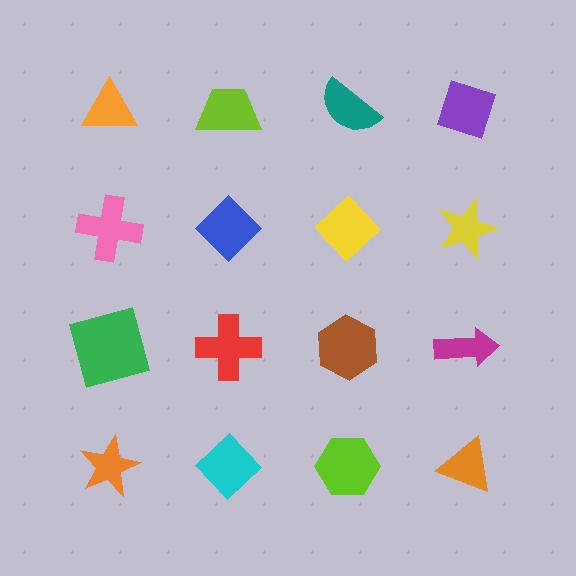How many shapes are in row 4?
4 shapes.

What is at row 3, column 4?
A magenta arrow.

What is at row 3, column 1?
A green square.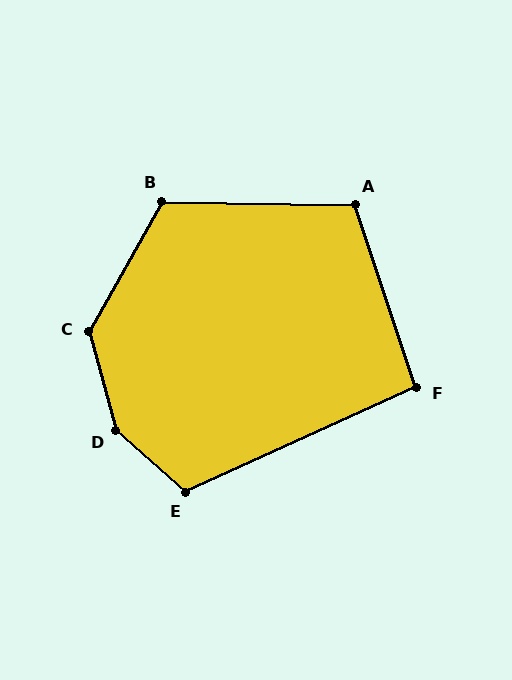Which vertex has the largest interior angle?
D, at approximately 146 degrees.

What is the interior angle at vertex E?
Approximately 115 degrees (obtuse).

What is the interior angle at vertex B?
Approximately 118 degrees (obtuse).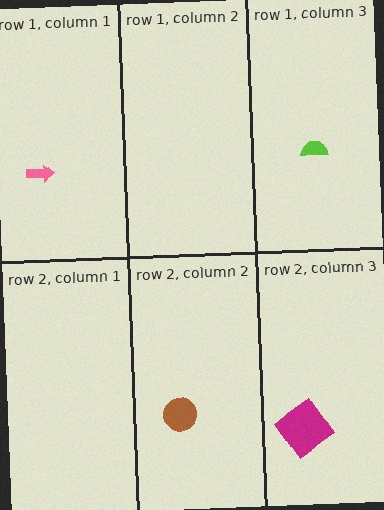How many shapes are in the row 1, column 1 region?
1.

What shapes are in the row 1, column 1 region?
The pink arrow.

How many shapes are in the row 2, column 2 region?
1.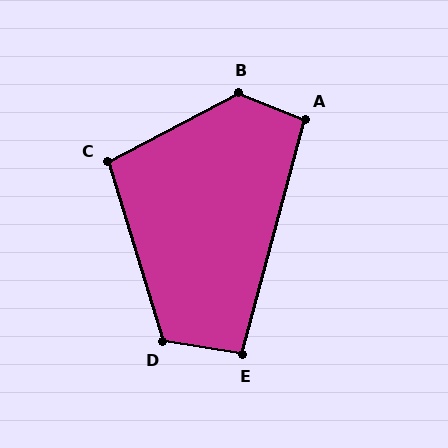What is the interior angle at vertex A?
Approximately 97 degrees (obtuse).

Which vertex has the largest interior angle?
B, at approximately 130 degrees.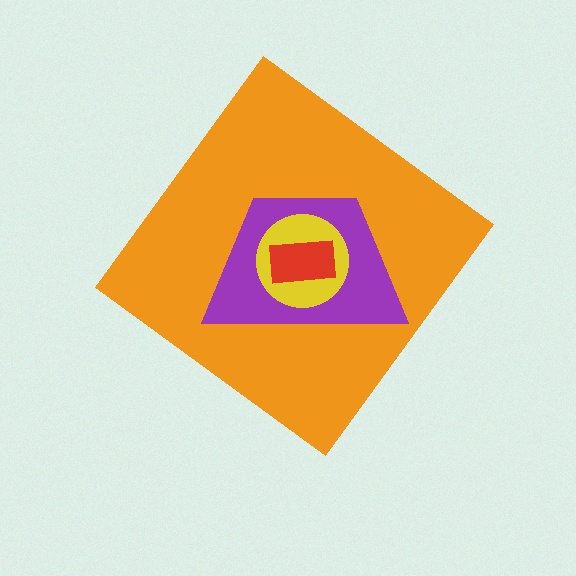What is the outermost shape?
The orange diamond.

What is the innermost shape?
The red rectangle.